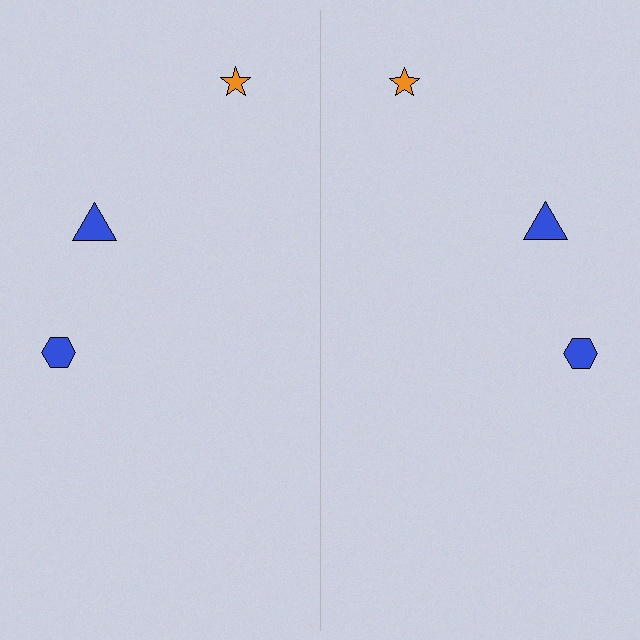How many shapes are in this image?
There are 6 shapes in this image.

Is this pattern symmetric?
Yes, this pattern has bilateral (reflection) symmetry.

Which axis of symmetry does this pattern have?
The pattern has a vertical axis of symmetry running through the center of the image.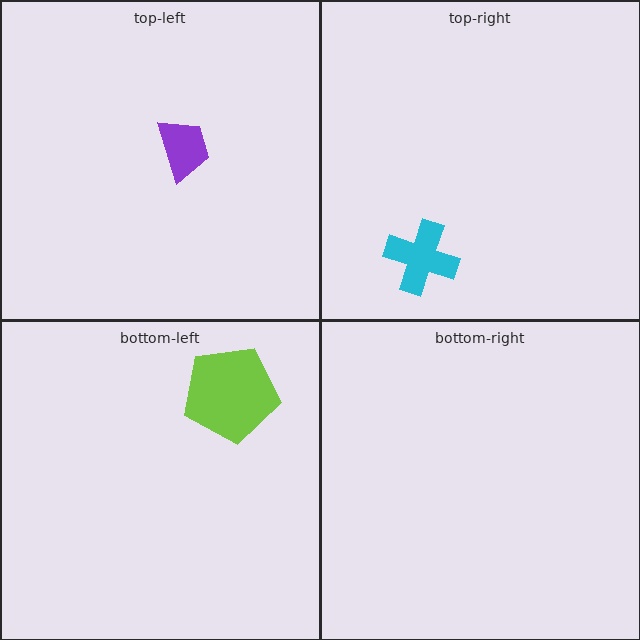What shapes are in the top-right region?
The cyan cross.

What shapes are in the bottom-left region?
The lime pentagon.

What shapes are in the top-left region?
The purple trapezoid.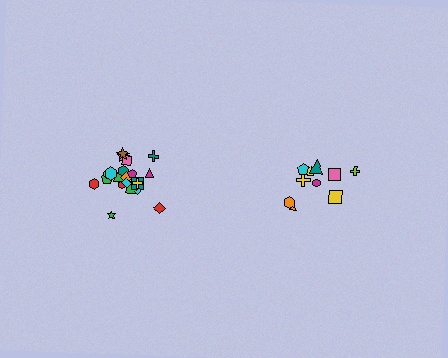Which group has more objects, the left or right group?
The left group.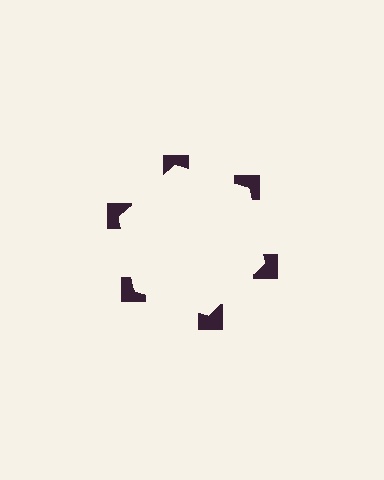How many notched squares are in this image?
There are 6 — one at each vertex of the illusory hexagon.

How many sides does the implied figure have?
6 sides.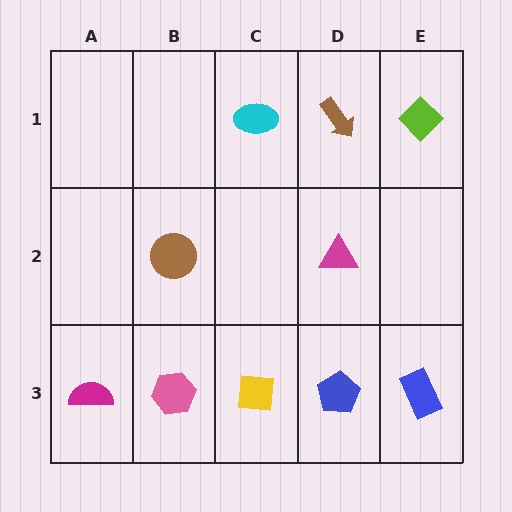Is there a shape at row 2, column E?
No, that cell is empty.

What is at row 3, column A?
A magenta semicircle.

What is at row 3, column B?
A pink hexagon.